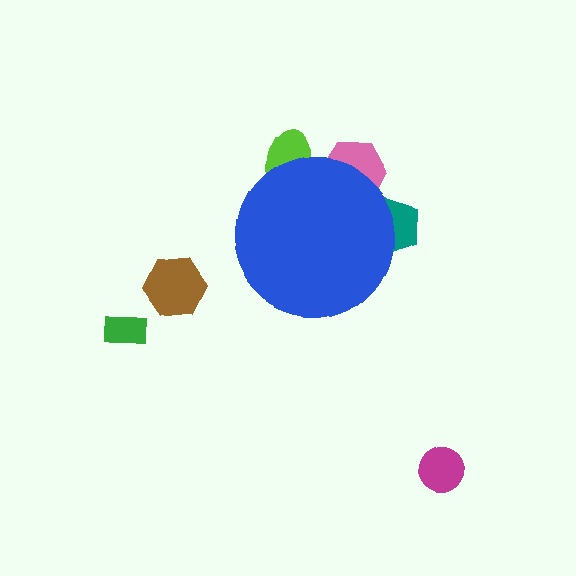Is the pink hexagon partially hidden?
Yes, the pink hexagon is partially hidden behind the blue circle.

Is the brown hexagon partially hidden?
No, the brown hexagon is fully visible.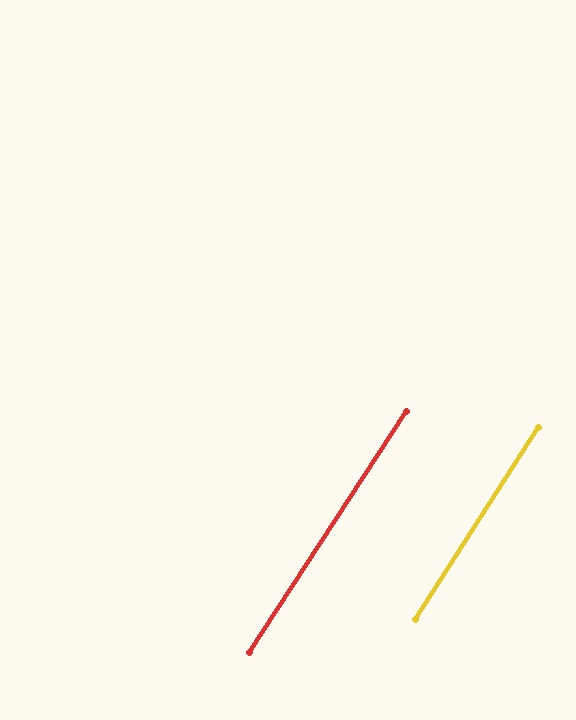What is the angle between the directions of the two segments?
Approximately 0 degrees.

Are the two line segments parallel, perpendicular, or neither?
Parallel — their directions differ by only 0.4°.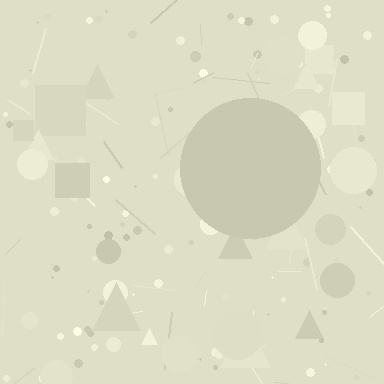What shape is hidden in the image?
A circle is hidden in the image.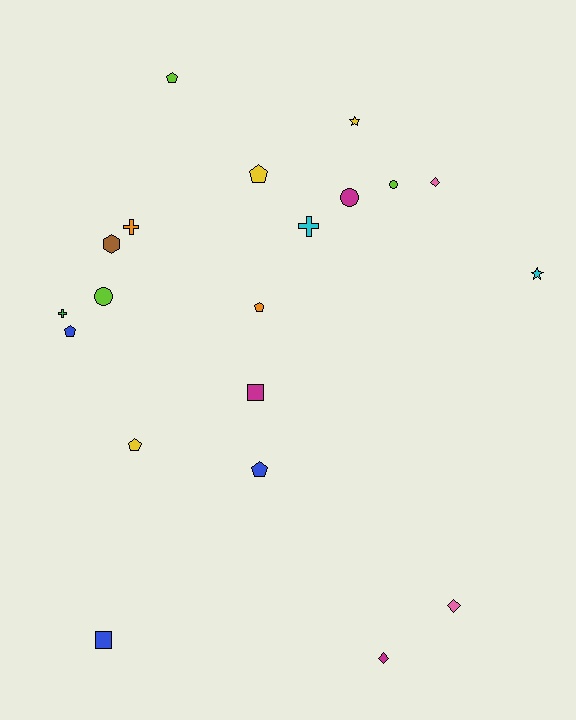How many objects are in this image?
There are 20 objects.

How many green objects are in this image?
There is 1 green object.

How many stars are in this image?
There are 2 stars.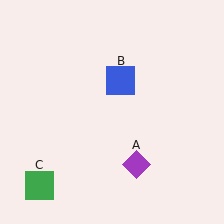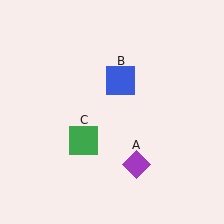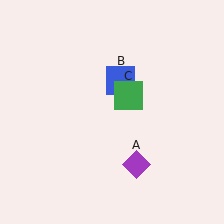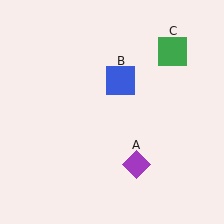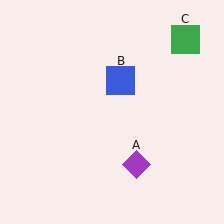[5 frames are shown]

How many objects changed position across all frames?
1 object changed position: green square (object C).